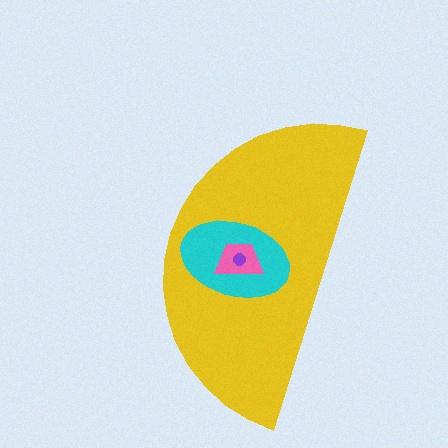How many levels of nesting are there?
4.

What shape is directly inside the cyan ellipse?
The pink trapezoid.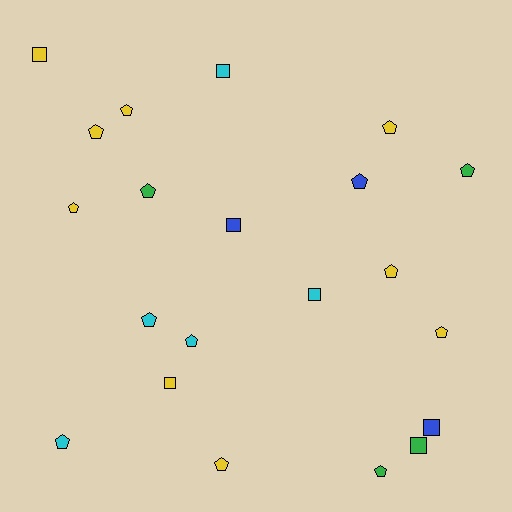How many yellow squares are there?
There are 2 yellow squares.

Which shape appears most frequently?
Pentagon, with 14 objects.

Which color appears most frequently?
Yellow, with 9 objects.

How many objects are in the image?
There are 21 objects.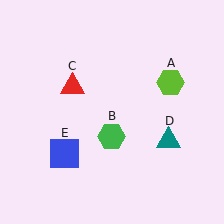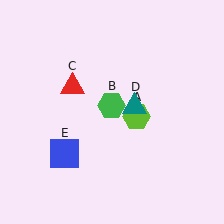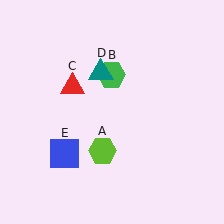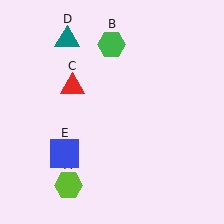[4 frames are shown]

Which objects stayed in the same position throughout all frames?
Red triangle (object C) and blue square (object E) remained stationary.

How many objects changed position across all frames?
3 objects changed position: lime hexagon (object A), green hexagon (object B), teal triangle (object D).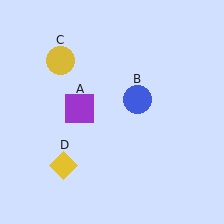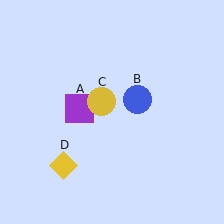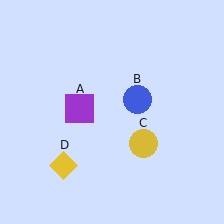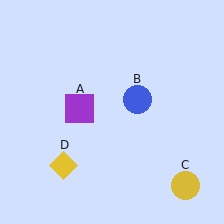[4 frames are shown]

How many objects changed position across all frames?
1 object changed position: yellow circle (object C).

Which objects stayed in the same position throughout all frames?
Purple square (object A) and blue circle (object B) and yellow diamond (object D) remained stationary.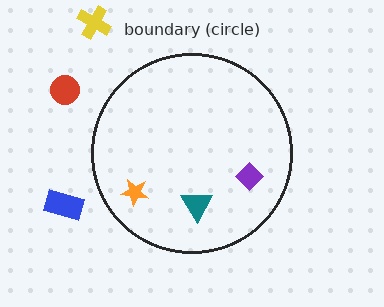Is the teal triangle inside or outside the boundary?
Inside.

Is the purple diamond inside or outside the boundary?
Inside.